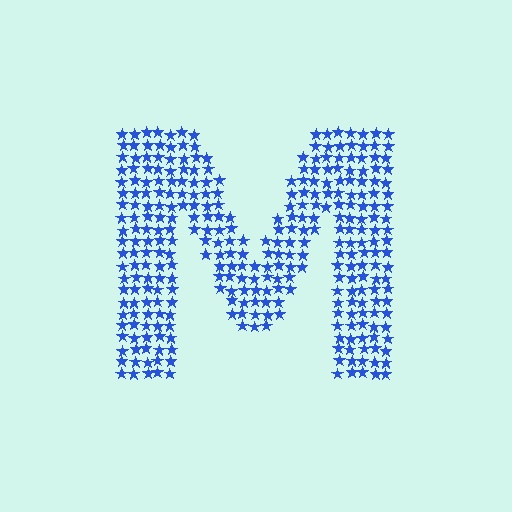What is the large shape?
The large shape is the letter M.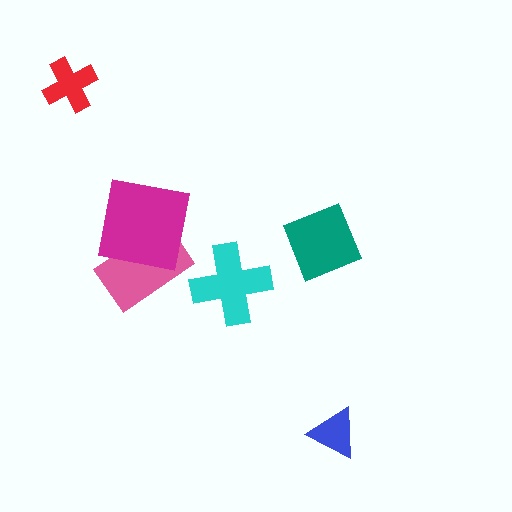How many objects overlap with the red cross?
0 objects overlap with the red cross.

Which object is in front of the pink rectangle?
The magenta square is in front of the pink rectangle.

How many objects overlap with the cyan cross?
0 objects overlap with the cyan cross.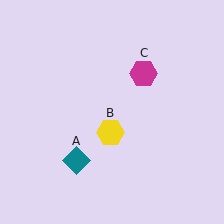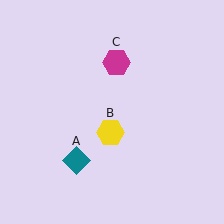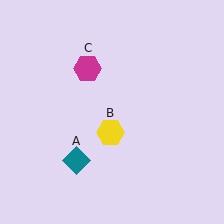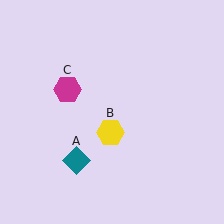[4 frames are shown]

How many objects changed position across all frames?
1 object changed position: magenta hexagon (object C).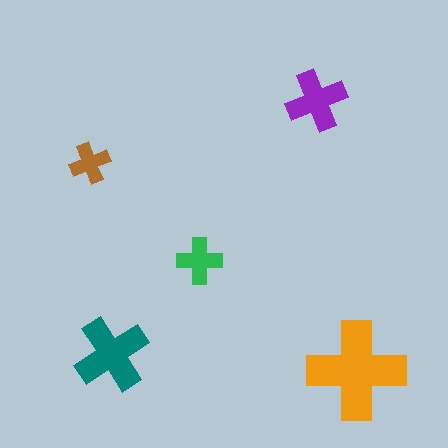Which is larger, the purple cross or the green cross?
The purple one.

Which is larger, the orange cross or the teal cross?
The orange one.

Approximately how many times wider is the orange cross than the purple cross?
About 1.5 times wider.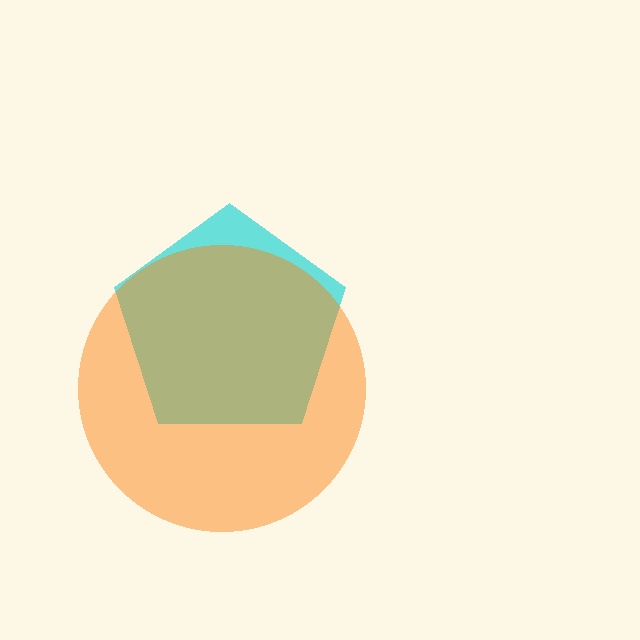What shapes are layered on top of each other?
The layered shapes are: a cyan pentagon, an orange circle.